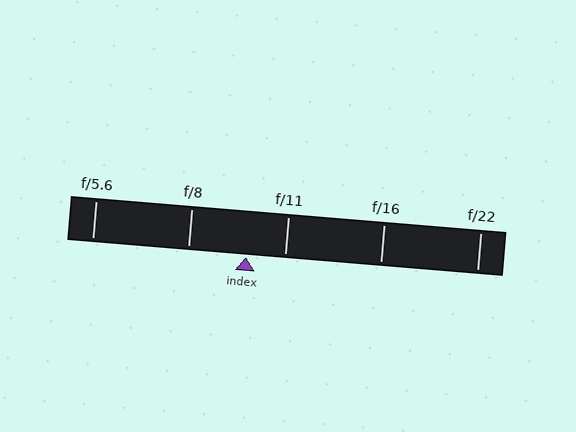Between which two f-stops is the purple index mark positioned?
The index mark is between f/8 and f/11.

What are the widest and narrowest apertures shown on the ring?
The widest aperture shown is f/5.6 and the narrowest is f/22.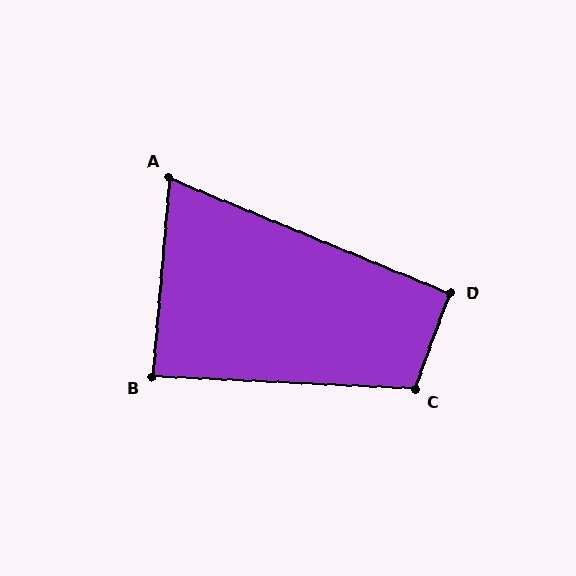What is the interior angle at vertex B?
Approximately 88 degrees (approximately right).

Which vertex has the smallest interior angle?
A, at approximately 72 degrees.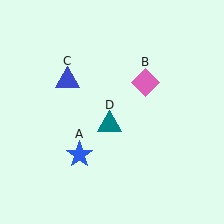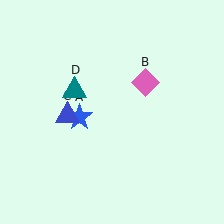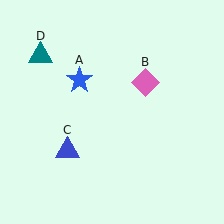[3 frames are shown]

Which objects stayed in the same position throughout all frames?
Pink diamond (object B) remained stationary.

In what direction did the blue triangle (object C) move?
The blue triangle (object C) moved down.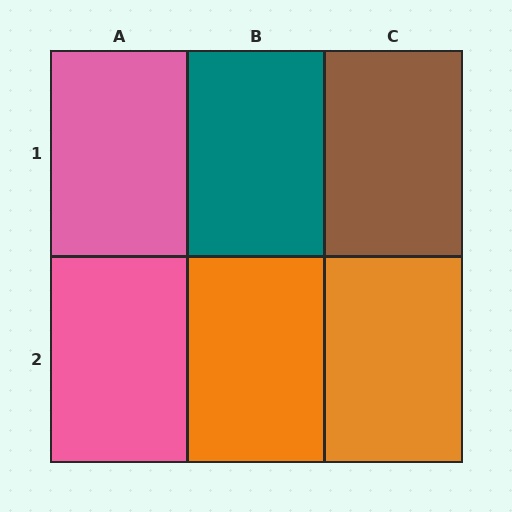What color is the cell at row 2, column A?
Pink.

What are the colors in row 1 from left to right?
Pink, teal, brown.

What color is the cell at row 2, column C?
Orange.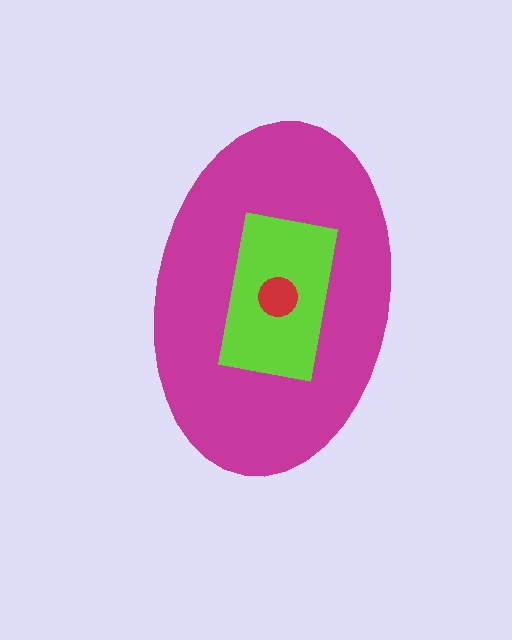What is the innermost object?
The red circle.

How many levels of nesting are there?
3.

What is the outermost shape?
The magenta ellipse.